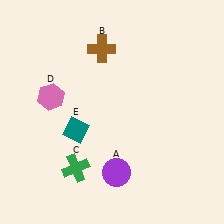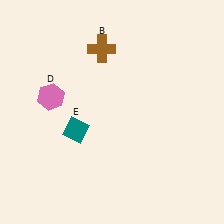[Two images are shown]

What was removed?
The green cross (C), the purple circle (A) were removed in Image 2.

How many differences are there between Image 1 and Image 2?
There are 2 differences between the two images.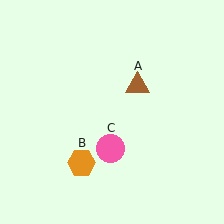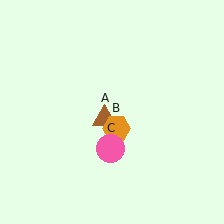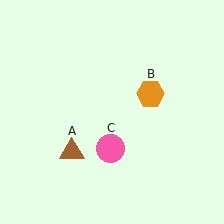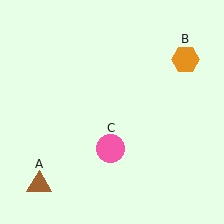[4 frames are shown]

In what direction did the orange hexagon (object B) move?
The orange hexagon (object B) moved up and to the right.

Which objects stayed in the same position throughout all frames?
Pink circle (object C) remained stationary.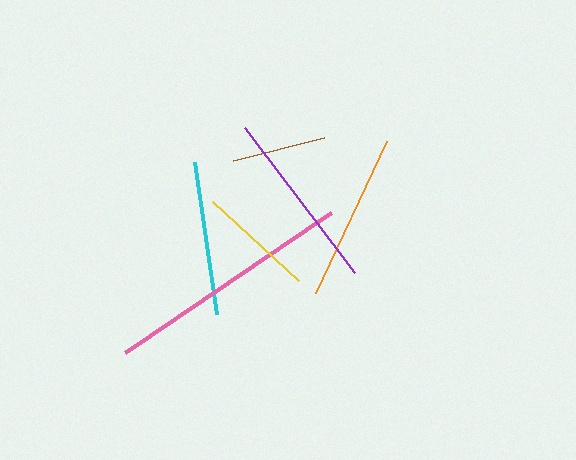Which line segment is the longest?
The pink line is the longest at approximately 249 pixels.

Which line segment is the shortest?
The brown line is the shortest at approximately 93 pixels.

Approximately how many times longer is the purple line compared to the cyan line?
The purple line is approximately 1.2 times the length of the cyan line.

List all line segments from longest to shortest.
From longest to shortest: pink, purple, orange, cyan, yellow, brown.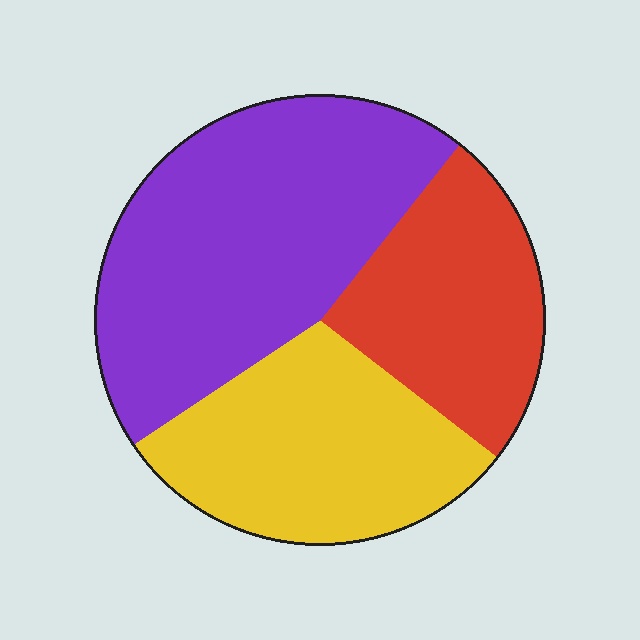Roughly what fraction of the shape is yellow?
Yellow takes up between a quarter and a half of the shape.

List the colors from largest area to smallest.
From largest to smallest: purple, yellow, red.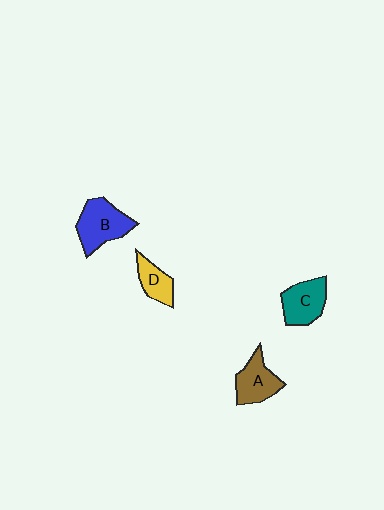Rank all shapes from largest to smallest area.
From largest to smallest: B (blue), C (teal), A (brown), D (yellow).